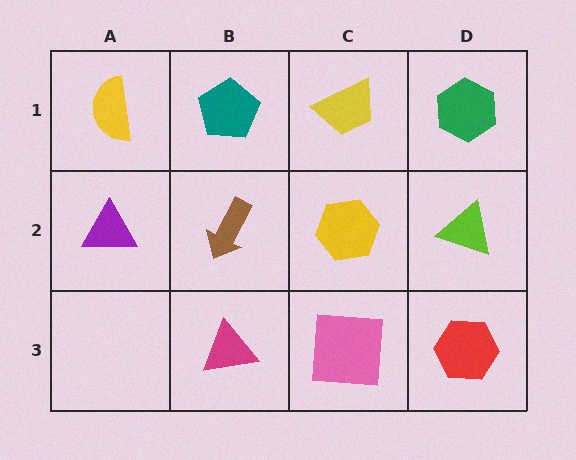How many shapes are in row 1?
4 shapes.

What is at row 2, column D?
A lime triangle.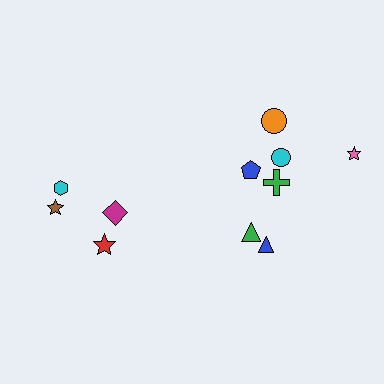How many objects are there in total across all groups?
There are 11 objects.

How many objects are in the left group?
There are 4 objects.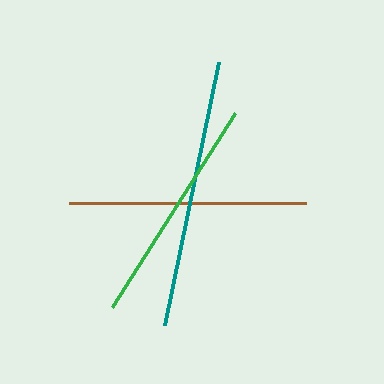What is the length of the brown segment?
The brown segment is approximately 237 pixels long.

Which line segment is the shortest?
The green line is the shortest at approximately 230 pixels.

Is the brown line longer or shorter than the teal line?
The teal line is longer than the brown line.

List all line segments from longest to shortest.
From longest to shortest: teal, brown, green.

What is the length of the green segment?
The green segment is approximately 230 pixels long.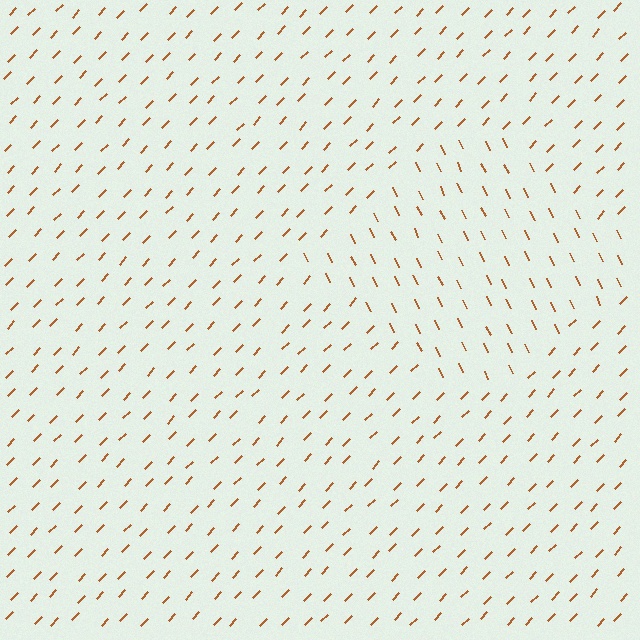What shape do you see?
I see a diamond.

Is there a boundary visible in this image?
Yes, there is a texture boundary formed by a change in line orientation.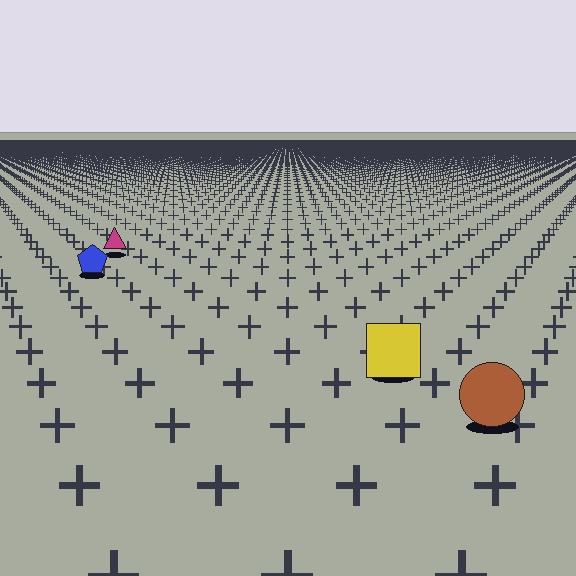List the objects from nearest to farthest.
From nearest to farthest: the brown circle, the yellow square, the blue pentagon, the magenta triangle.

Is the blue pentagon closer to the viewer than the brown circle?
No. The brown circle is closer — you can tell from the texture gradient: the ground texture is coarser near it.